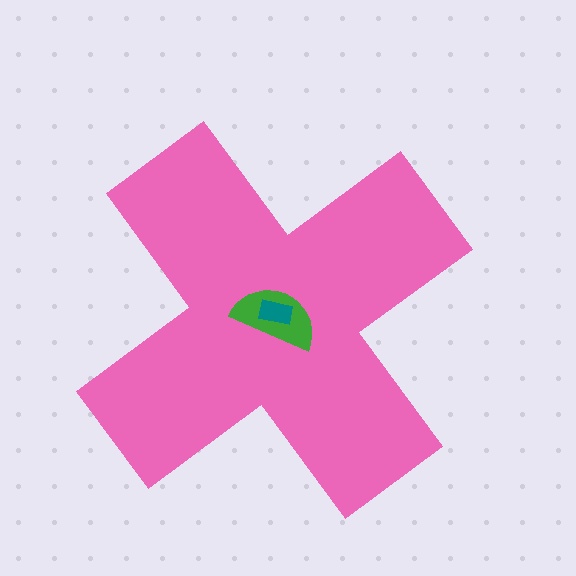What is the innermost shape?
The teal rectangle.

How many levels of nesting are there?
3.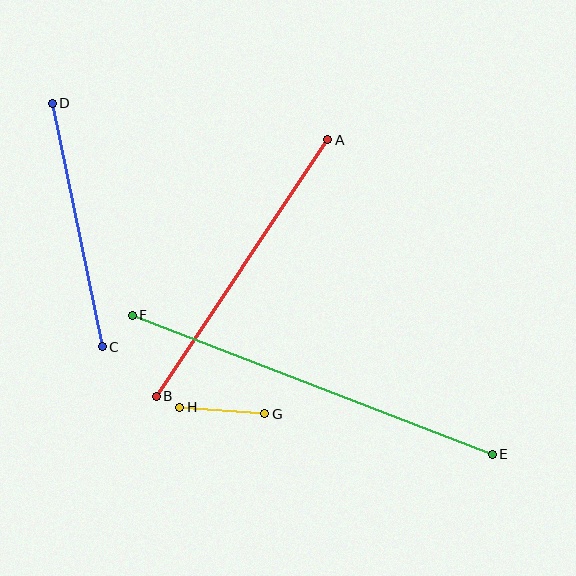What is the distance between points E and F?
The distance is approximately 386 pixels.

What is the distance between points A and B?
The distance is approximately 309 pixels.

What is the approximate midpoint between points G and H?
The midpoint is at approximately (222, 410) pixels.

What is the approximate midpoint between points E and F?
The midpoint is at approximately (312, 385) pixels.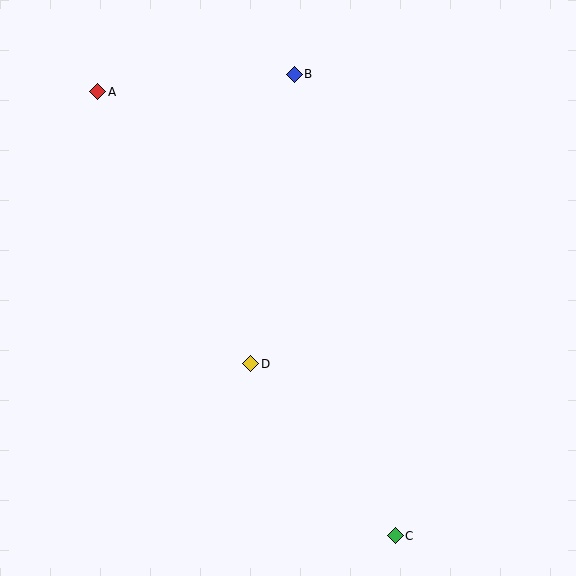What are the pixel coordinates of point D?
Point D is at (251, 364).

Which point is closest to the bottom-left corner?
Point D is closest to the bottom-left corner.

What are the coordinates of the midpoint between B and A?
The midpoint between B and A is at (196, 83).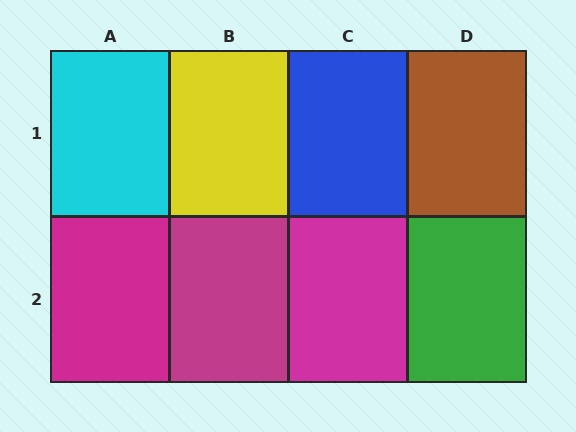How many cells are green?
1 cell is green.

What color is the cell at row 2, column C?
Magenta.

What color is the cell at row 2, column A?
Magenta.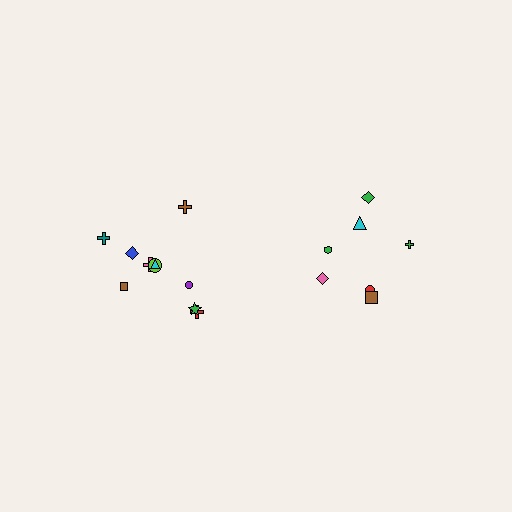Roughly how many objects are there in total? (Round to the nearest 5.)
Roughly 15 objects in total.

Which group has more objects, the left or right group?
The left group.